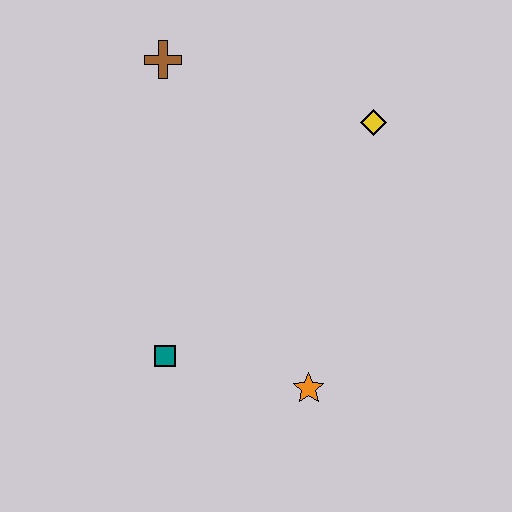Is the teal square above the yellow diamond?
No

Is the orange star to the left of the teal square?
No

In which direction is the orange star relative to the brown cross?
The orange star is below the brown cross.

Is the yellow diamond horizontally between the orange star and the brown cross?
No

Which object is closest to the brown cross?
The yellow diamond is closest to the brown cross.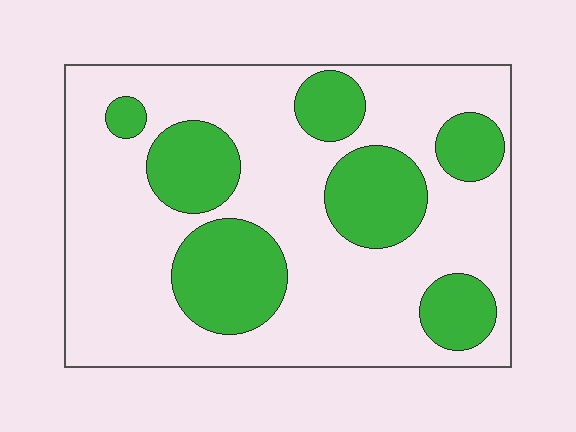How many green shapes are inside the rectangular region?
7.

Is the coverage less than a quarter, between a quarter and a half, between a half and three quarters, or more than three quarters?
Between a quarter and a half.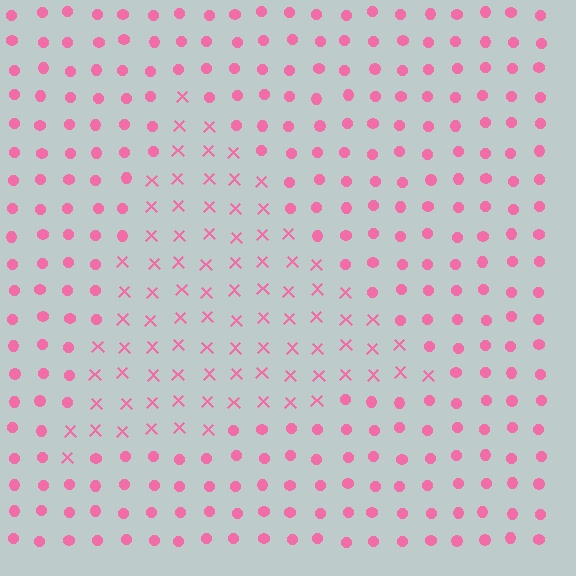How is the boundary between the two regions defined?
The boundary is defined by a change in element shape: X marks inside vs. circles outside. All elements share the same color and spacing.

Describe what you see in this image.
The image is filled with small pink elements arranged in a uniform grid. A triangle-shaped region contains X marks, while the surrounding area contains circles. The boundary is defined purely by the change in element shape.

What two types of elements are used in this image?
The image uses X marks inside the triangle region and circles outside it.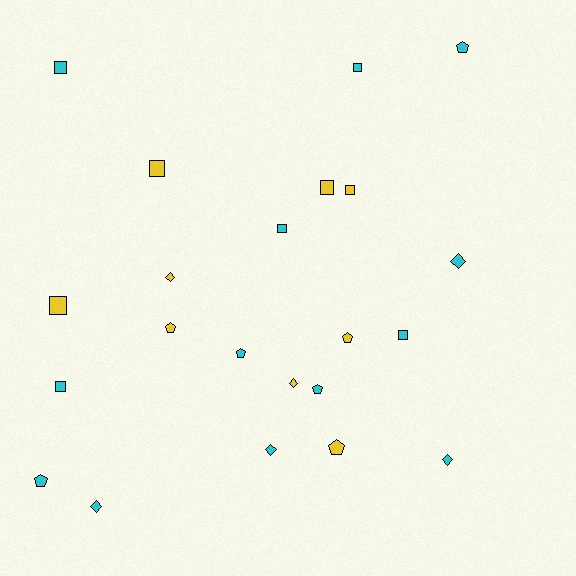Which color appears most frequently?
Cyan, with 13 objects.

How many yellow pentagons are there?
There are 3 yellow pentagons.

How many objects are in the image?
There are 22 objects.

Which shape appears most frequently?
Square, with 9 objects.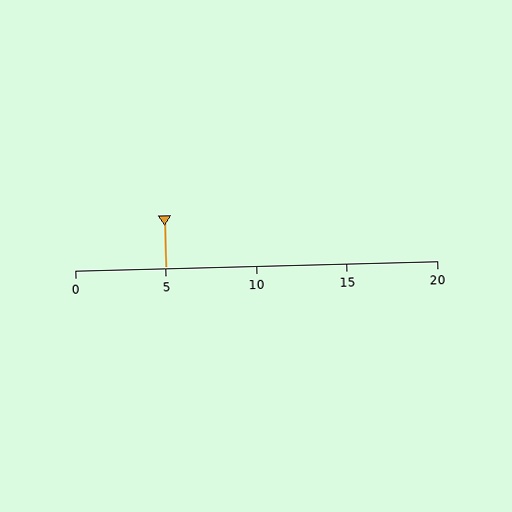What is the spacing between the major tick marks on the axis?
The major ticks are spaced 5 apart.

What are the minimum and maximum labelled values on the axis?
The axis runs from 0 to 20.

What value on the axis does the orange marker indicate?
The marker indicates approximately 5.